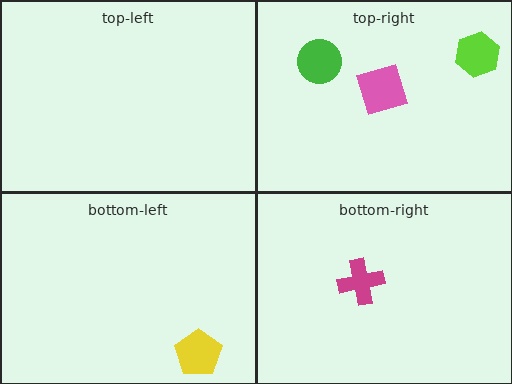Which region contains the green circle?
The top-right region.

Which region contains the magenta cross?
The bottom-right region.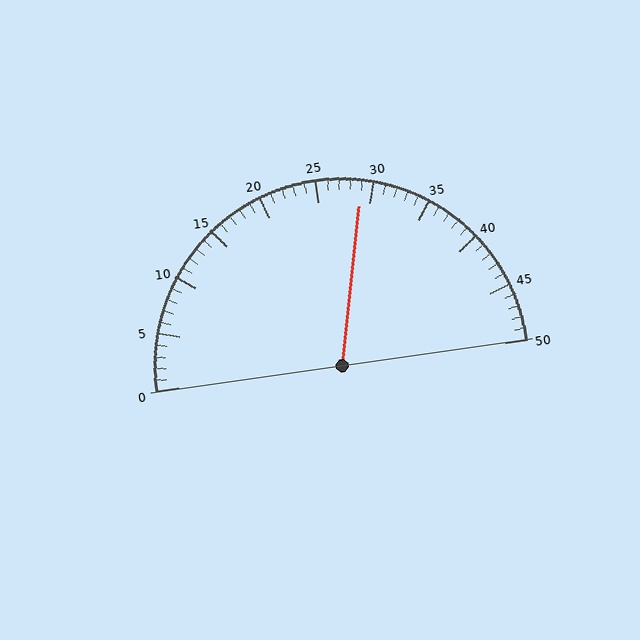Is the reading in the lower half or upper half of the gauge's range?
The reading is in the upper half of the range (0 to 50).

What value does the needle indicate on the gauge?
The needle indicates approximately 29.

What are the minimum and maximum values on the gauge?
The gauge ranges from 0 to 50.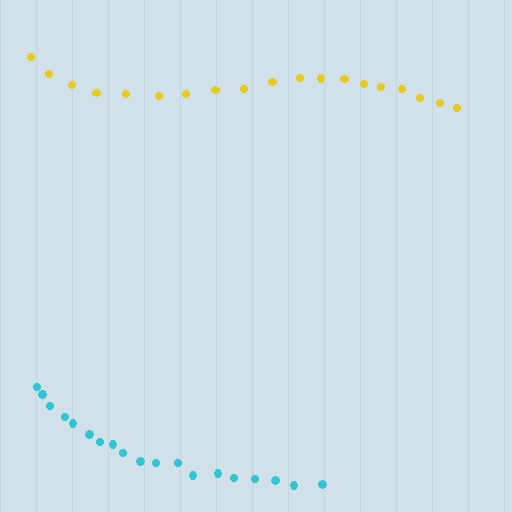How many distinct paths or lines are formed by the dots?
There are 2 distinct paths.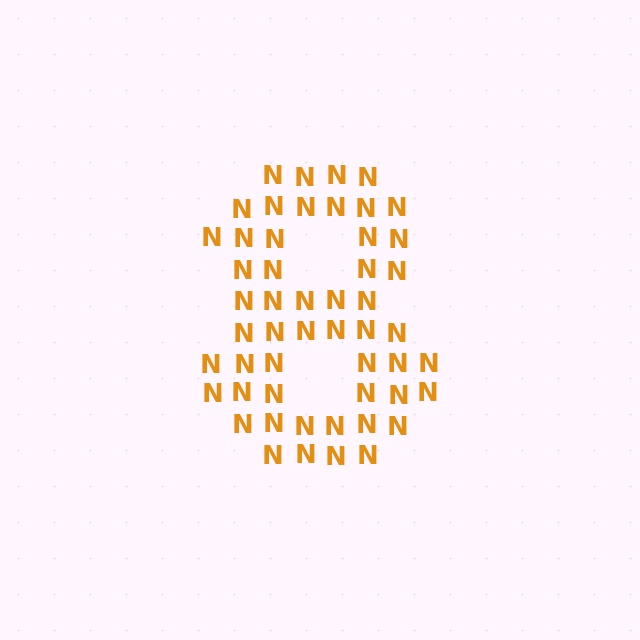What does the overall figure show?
The overall figure shows the digit 8.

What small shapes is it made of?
It is made of small letter N's.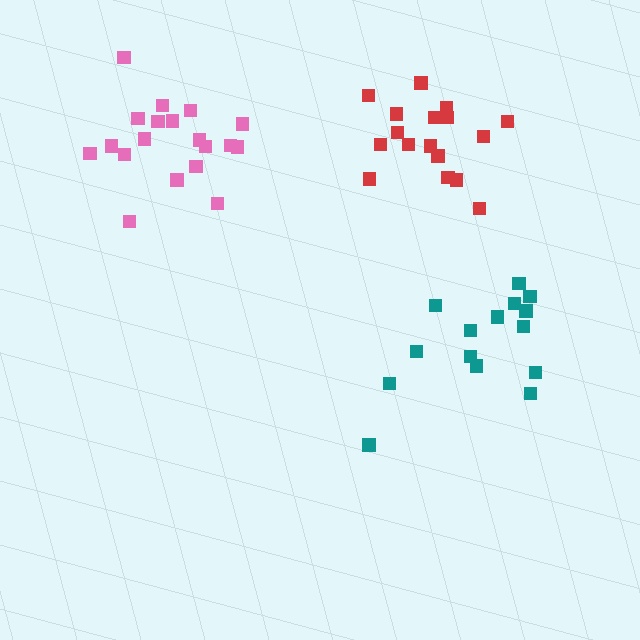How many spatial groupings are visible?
There are 3 spatial groupings.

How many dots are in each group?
Group 1: 15 dots, Group 2: 17 dots, Group 3: 19 dots (51 total).